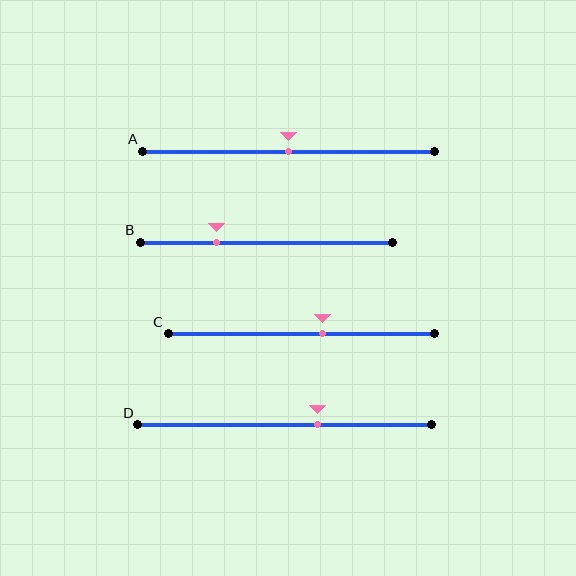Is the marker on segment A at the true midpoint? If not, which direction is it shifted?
Yes, the marker on segment A is at the true midpoint.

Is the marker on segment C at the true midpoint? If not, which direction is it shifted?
No, the marker on segment C is shifted to the right by about 8% of the segment length.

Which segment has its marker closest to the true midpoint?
Segment A has its marker closest to the true midpoint.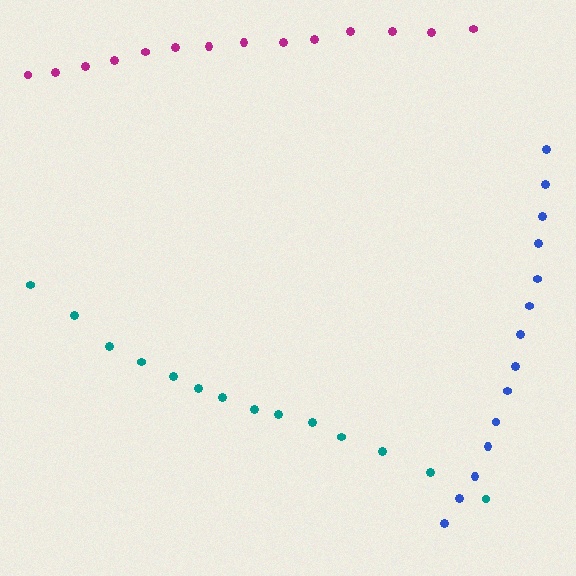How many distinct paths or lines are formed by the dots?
There are 3 distinct paths.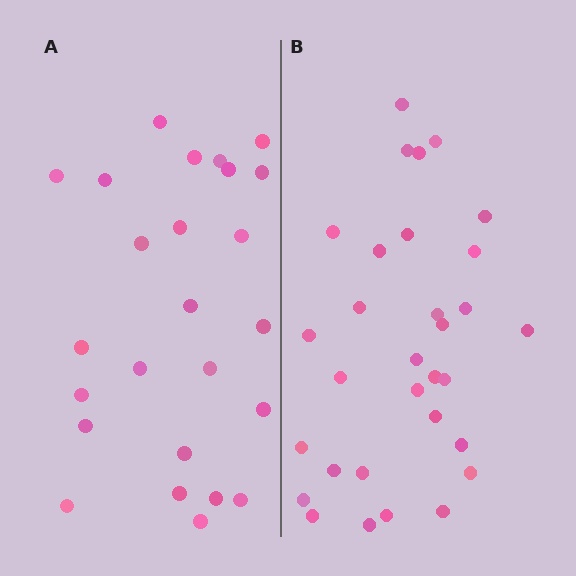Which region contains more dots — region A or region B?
Region B (the right region) has more dots.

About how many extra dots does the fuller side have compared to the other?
Region B has about 6 more dots than region A.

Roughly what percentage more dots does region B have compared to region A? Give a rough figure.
About 25% more.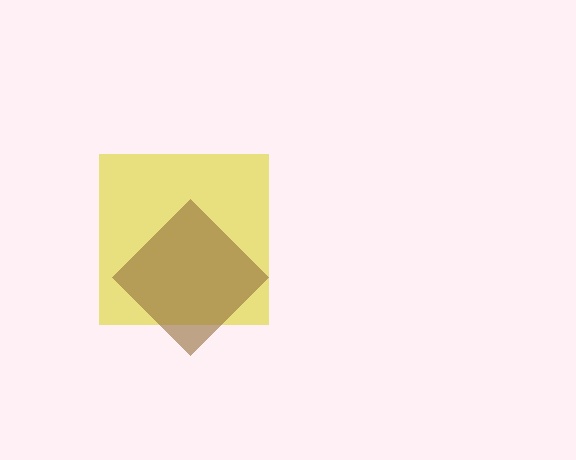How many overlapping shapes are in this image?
There are 2 overlapping shapes in the image.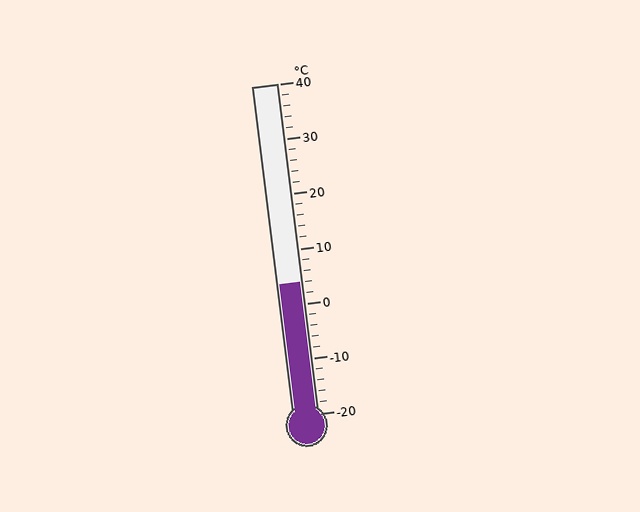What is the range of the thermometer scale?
The thermometer scale ranges from -20°C to 40°C.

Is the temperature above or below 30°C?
The temperature is below 30°C.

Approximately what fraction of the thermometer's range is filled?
The thermometer is filled to approximately 40% of its range.